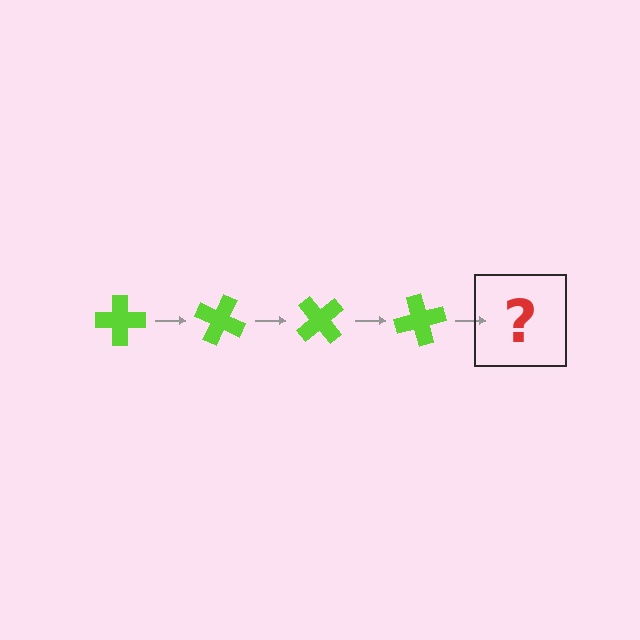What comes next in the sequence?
The next element should be a lime cross rotated 100 degrees.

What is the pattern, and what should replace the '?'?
The pattern is that the cross rotates 25 degrees each step. The '?' should be a lime cross rotated 100 degrees.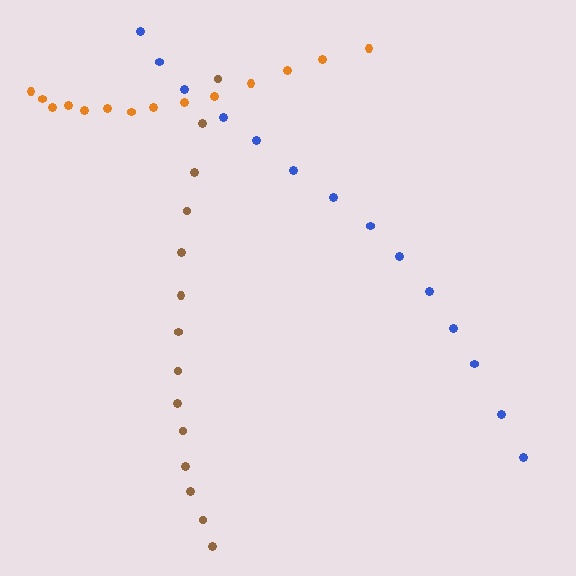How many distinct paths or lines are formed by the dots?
There are 3 distinct paths.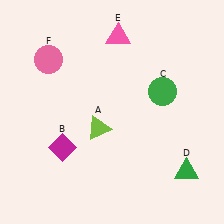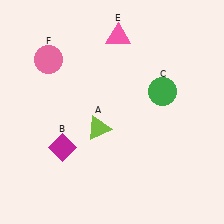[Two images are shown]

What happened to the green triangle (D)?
The green triangle (D) was removed in Image 2. It was in the bottom-right area of Image 1.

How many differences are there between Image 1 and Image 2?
There is 1 difference between the two images.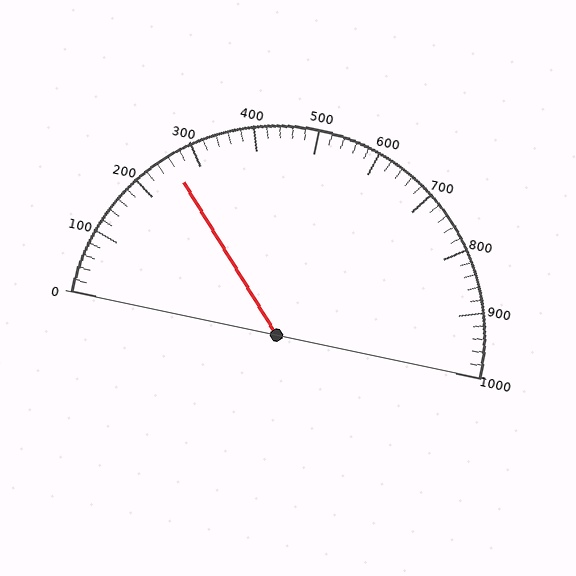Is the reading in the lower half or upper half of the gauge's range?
The reading is in the lower half of the range (0 to 1000).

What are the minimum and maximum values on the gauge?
The gauge ranges from 0 to 1000.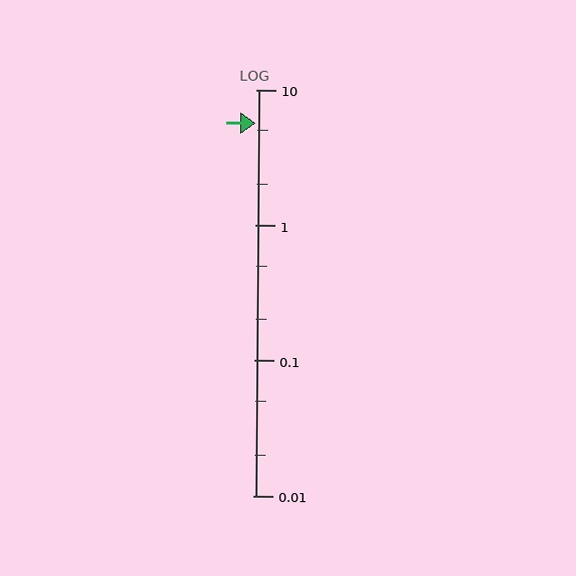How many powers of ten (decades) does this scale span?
The scale spans 3 decades, from 0.01 to 10.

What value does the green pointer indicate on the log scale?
The pointer indicates approximately 5.7.